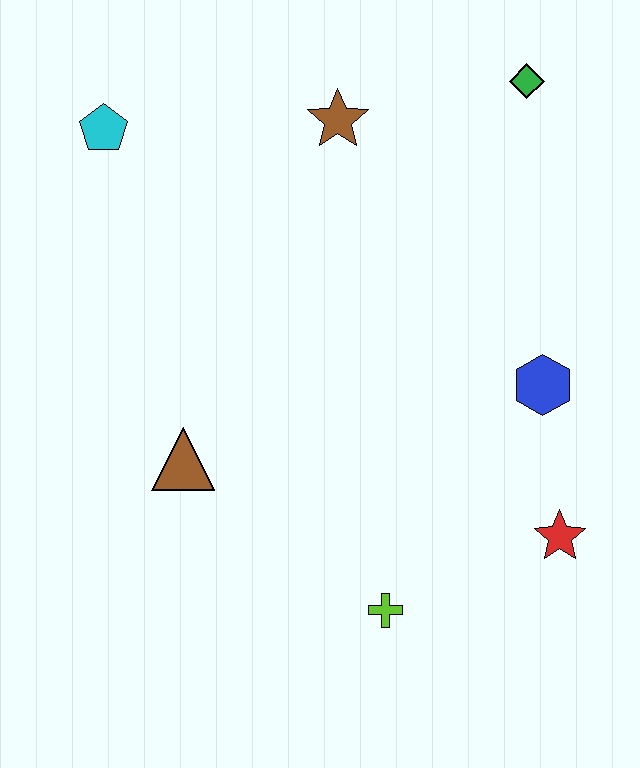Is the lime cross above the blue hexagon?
No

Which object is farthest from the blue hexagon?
The cyan pentagon is farthest from the blue hexagon.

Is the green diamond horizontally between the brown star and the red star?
Yes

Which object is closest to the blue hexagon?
The red star is closest to the blue hexagon.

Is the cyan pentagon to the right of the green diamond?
No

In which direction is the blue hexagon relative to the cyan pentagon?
The blue hexagon is to the right of the cyan pentagon.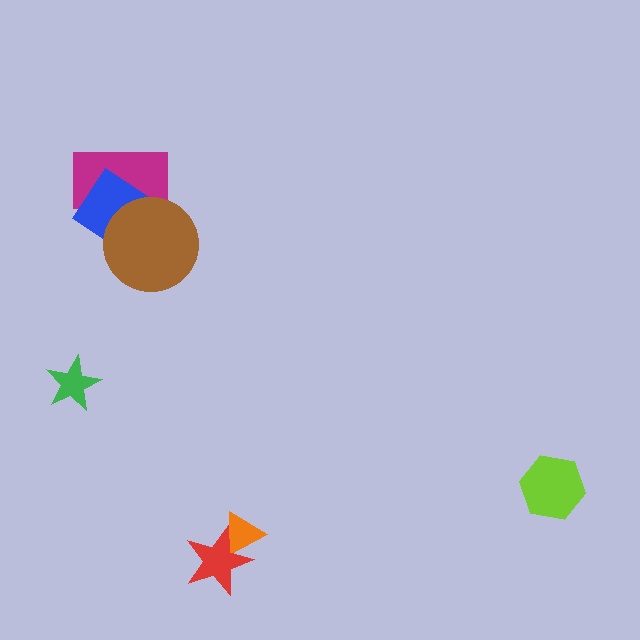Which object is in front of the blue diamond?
The brown circle is in front of the blue diamond.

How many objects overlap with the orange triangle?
1 object overlaps with the orange triangle.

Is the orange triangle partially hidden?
Yes, it is partially covered by another shape.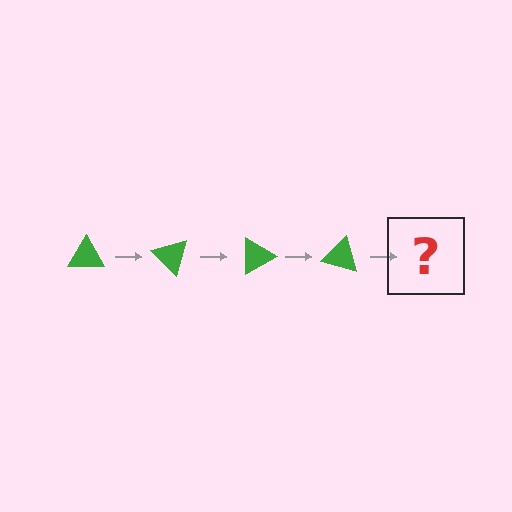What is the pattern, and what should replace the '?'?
The pattern is that the triangle rotates 45 degrees each step. The '?' should be a green triangle rotated 180 degrees.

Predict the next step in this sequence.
The next step is a green triangle rotated 180 degrees.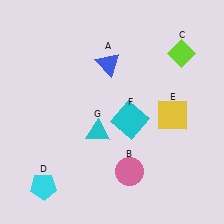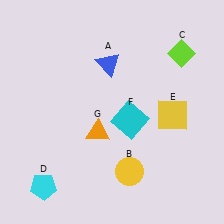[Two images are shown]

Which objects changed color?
B changed from pink to yellow. G changed from cyan to orange.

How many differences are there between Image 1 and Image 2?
There are 2 differences between the two images.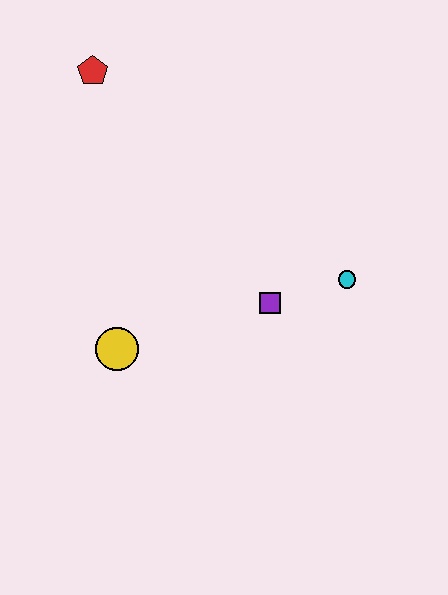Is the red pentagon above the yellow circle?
Yes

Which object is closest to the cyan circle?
The purple square is closest to the cyan circle.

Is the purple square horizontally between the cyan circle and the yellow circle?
Yes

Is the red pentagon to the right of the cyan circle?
No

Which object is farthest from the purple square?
The red pentagon is farthest from the purple square.